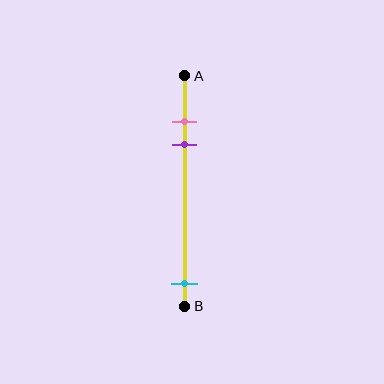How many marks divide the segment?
There are 3 marks dividing the segment.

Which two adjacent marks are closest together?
The pink and purple marks are the closest adjacent pair.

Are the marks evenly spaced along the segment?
No, the marks are not evenly spaced.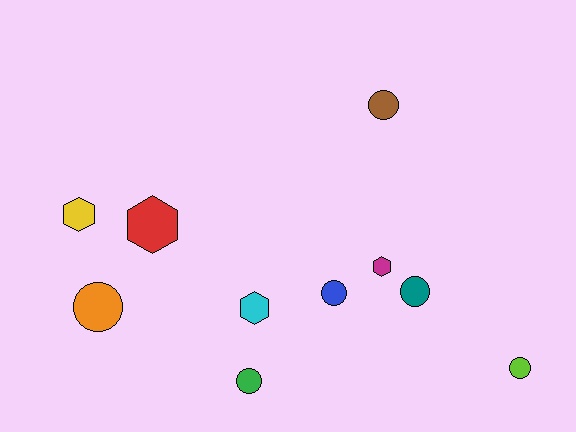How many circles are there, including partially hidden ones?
There are 6 circles.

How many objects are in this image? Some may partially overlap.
There are 10 objects.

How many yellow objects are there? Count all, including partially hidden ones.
There is 1 yellow object.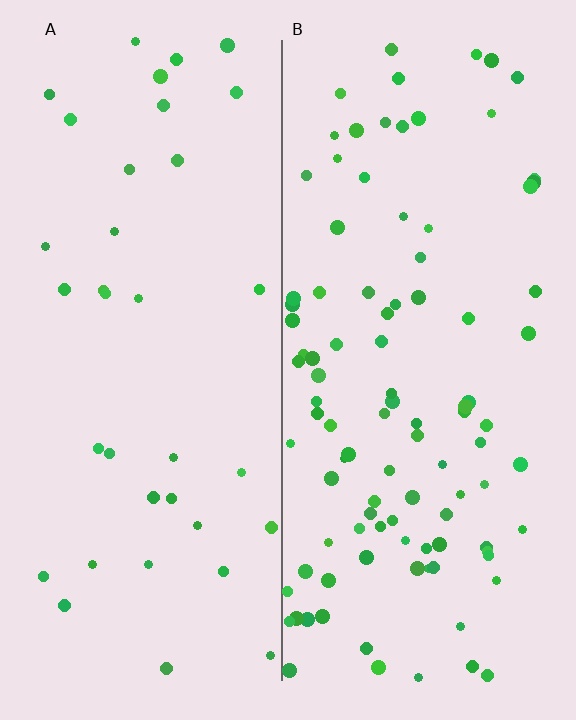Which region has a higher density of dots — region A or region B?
B (the right).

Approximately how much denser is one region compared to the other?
Approximately 2.8× — region B over region A.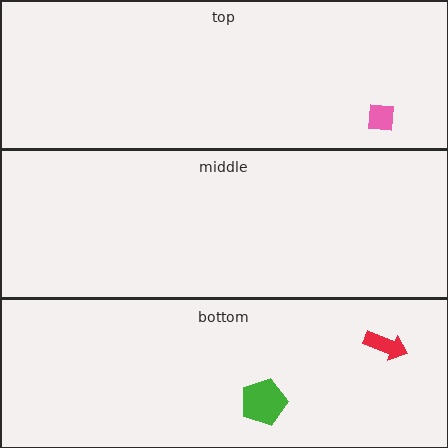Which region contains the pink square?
The top region.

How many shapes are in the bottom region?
2.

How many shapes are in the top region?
1.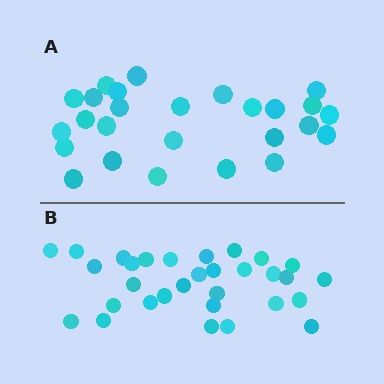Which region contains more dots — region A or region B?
Region B (the bottom region) has more dots.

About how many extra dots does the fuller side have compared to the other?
Region B has about 5 more dots than region A.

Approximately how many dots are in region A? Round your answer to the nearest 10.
About 30 dots. (The exact count is 26, which rounds to 30.)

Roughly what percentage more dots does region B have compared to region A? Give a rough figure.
About 20% more.